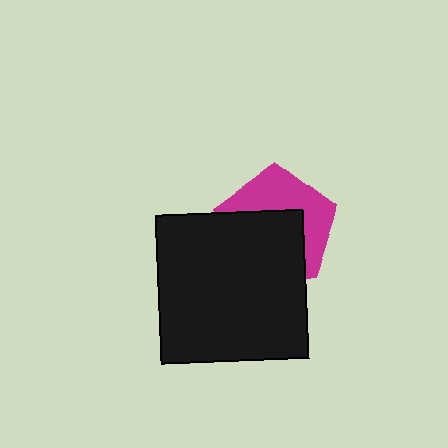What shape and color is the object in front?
The object in front is a black square.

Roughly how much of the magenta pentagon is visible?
About half of it is visible (roughly 46%).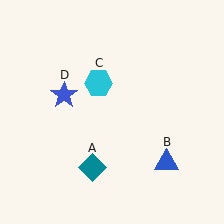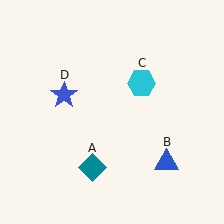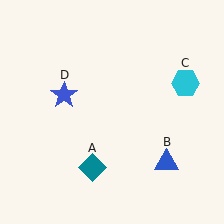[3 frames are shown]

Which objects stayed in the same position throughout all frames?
Teal diamond (object A) and blue triangle (object B) and blue star (object D) remained stationary.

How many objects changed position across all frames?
1 object changed position: cyan hexagon (object C).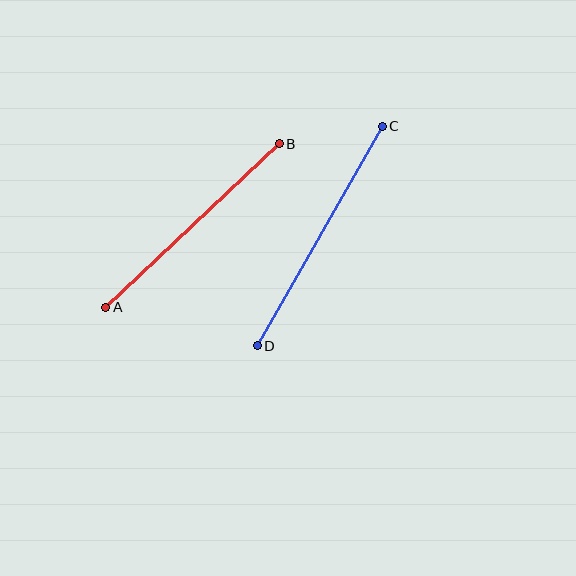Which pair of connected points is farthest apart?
Points C and D are farthest apart.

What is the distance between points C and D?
The distance is approximately 253 pixels.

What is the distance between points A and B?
The distance is approximately 238 pixels.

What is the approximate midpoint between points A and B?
The midpoint is at approximately (192, 225) pixels.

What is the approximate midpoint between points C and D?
The midpoint is at approximately (320, 236) pixels.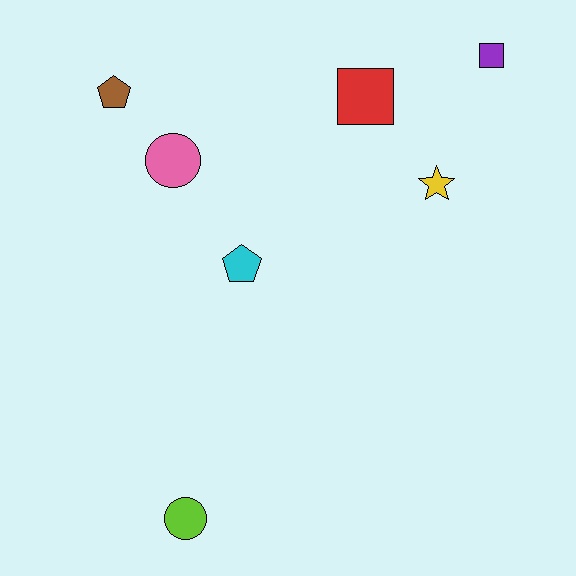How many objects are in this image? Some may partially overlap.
There are 7 objects.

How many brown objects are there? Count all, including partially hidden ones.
There is 1 brown object.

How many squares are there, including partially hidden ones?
There are 2 squares.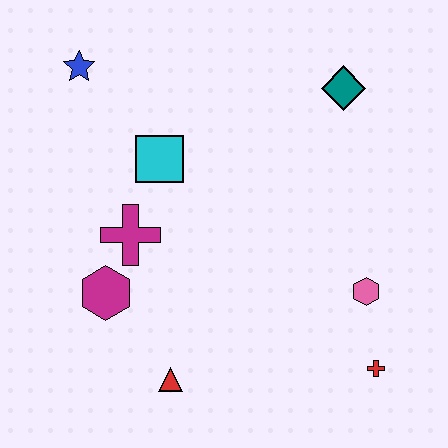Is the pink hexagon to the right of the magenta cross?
Yes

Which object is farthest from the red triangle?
The teal diamond is farthest from the red triangle.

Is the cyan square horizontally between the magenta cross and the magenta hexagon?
No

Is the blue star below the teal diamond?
No